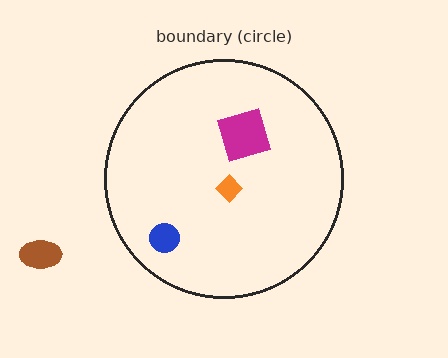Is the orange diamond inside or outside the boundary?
Inside.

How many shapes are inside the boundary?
3 inside, 1 outside.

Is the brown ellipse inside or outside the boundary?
Outside.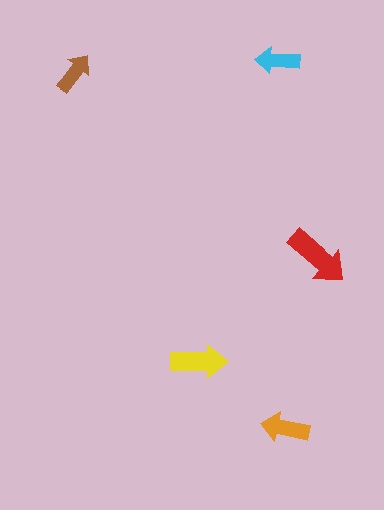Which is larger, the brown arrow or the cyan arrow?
The cyan one.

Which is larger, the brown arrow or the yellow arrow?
The yellow one.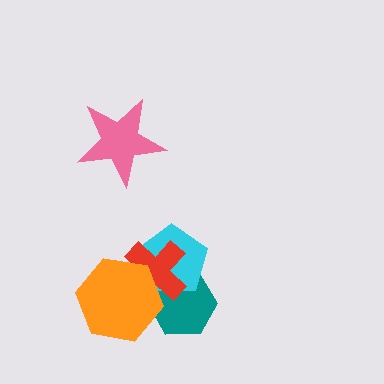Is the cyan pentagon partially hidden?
Yes, it is partially covered by another shape.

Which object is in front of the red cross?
The orange hexagon is in front of the red cross.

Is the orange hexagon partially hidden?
No, no other shape covers it.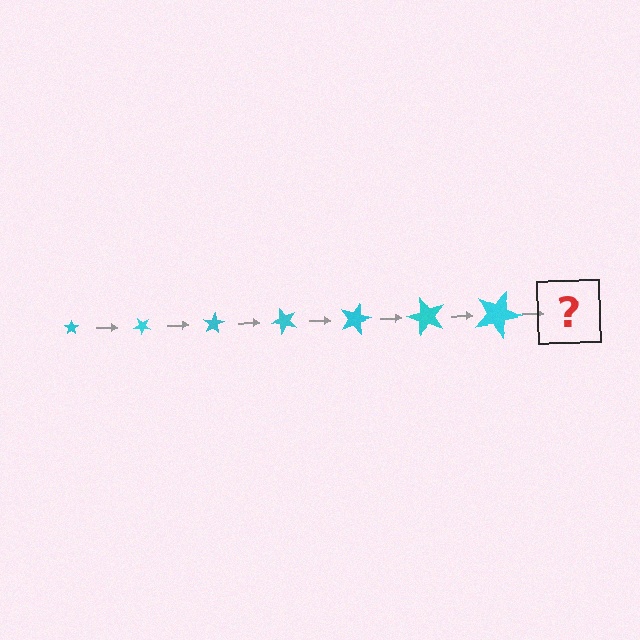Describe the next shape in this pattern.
It should be a star, larger than the previous one and rotated 280 degrees from the start.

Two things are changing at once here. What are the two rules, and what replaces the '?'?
The two rules are that the star grows larger each step and it rotates 40 degrees each step. The '?' should be a star, larger than the previous one and rotated 280 degrees from the start.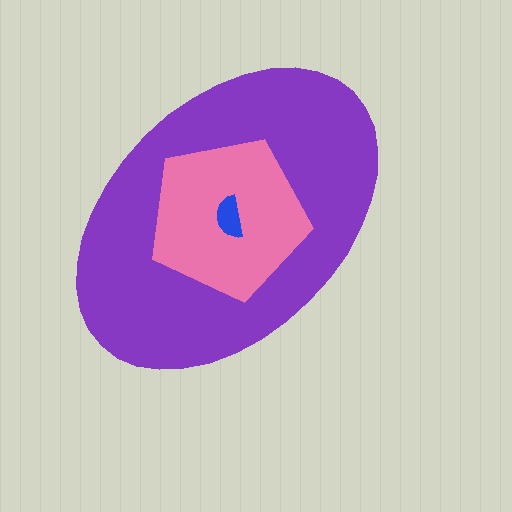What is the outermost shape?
The purple ellipse.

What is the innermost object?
The blue semicircle.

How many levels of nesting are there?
3.